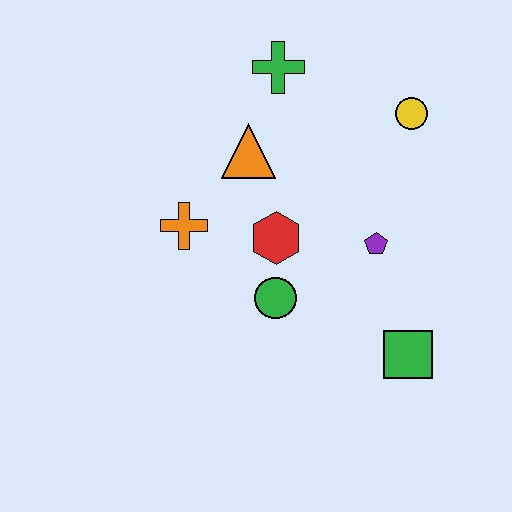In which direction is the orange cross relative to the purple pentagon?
The orange cross is to the left of the purple pentagon.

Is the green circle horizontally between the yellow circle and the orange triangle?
Yes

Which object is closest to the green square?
The purple pentagon is closest to the green square.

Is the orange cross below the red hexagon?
No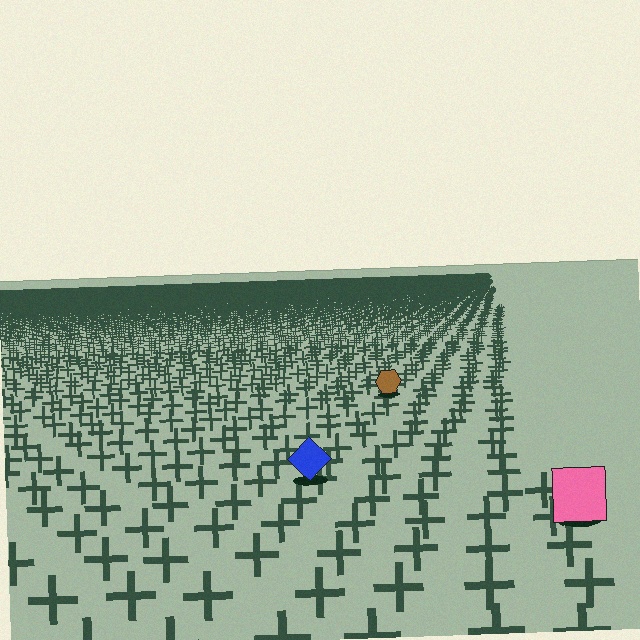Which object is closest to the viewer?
The pink square is closest. The texture marks near it are larger and more spread out.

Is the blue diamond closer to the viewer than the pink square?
No. The pink square is closer — you can tell from the texture gradient: the ground texture is coarser near it.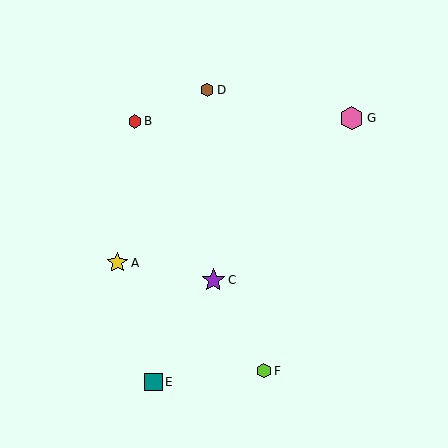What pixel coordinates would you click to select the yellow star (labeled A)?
Click at (117, 263) to select the yellow star A.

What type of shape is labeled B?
Shape B is a red hexagon.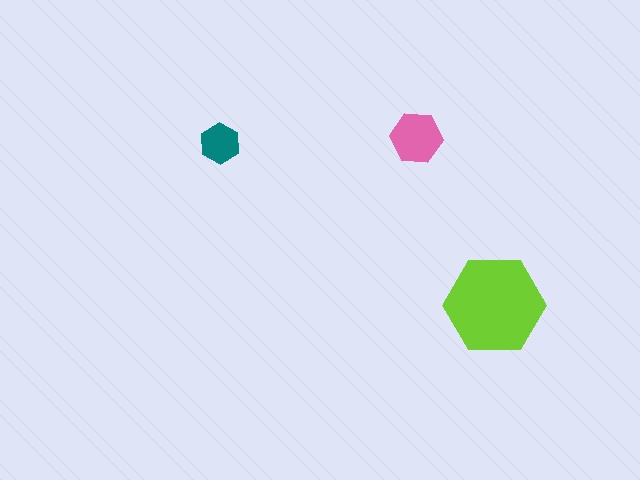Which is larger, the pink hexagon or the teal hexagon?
The pink one.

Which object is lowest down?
The lime hexagon is bottommost.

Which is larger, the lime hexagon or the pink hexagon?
The lime one.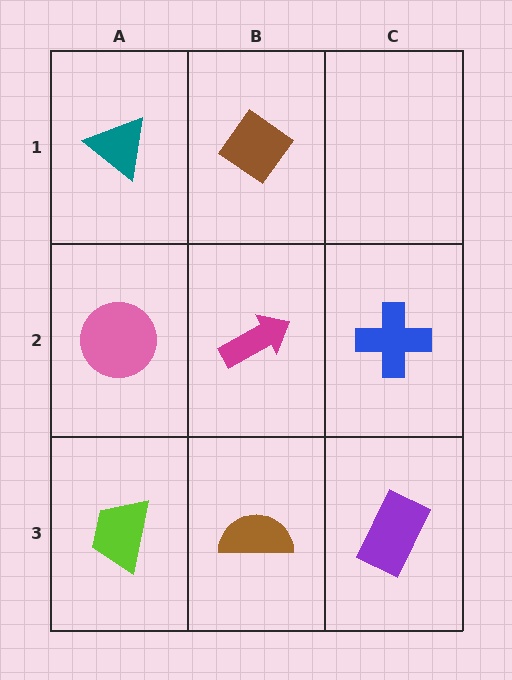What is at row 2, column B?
A magenta arrow.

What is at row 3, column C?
A purple rectangle.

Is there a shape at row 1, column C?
No, that cell is empty.